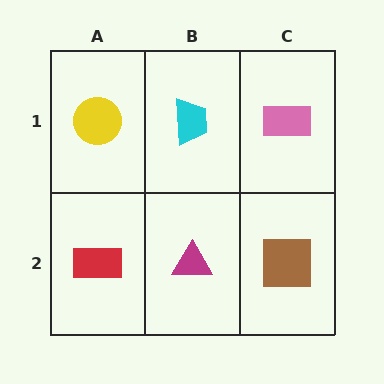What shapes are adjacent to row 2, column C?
A pink rectangle (row 1, column C), a magenta triangle (row 2, column B).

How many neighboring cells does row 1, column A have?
2.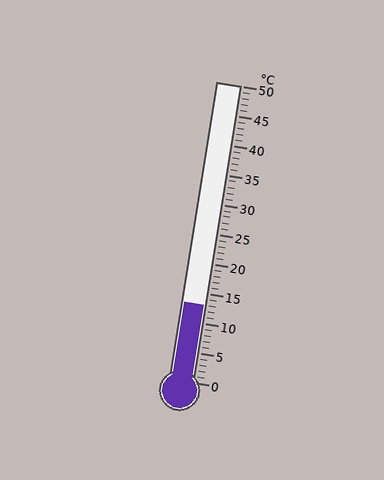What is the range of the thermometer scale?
The thermometer scale ranges from 0°C to 50°C.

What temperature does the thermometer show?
The thermometer shows approximately 13°C.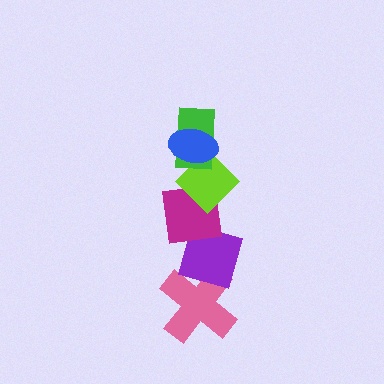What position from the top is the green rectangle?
The green rectangle is 2nd from the top.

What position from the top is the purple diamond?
The purple diamond is 5th from the top.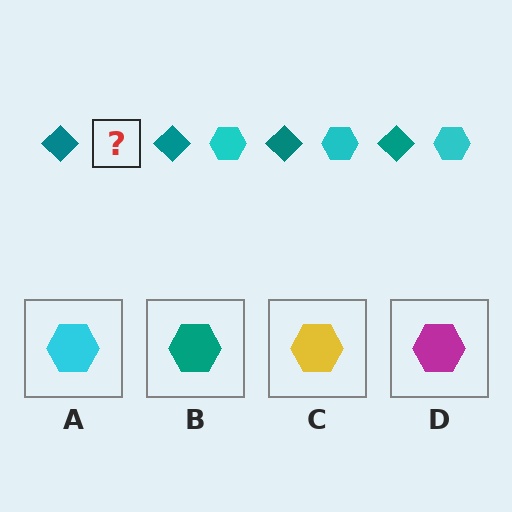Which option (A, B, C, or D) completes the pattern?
A.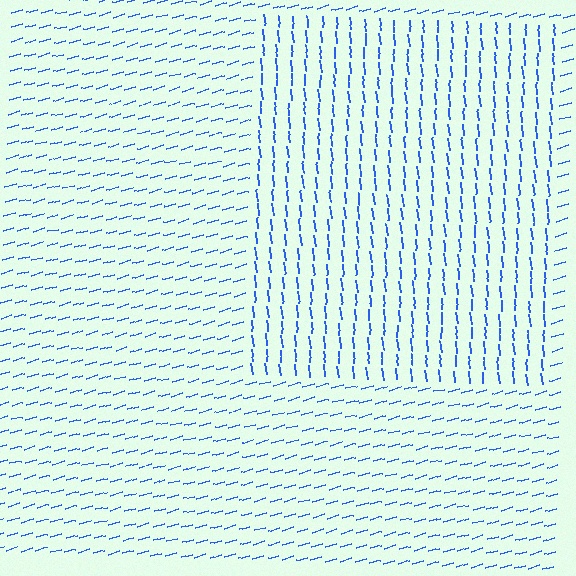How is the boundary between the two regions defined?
The boundary is defined purely by a change in line orientation (approximately 80 degrees difference). All lines are the same color and thickness.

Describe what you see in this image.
The image is filled with small blue line segments. A rectangle region in the image has lines oriented differently from the surrounding lines, creating a visible texture boundary.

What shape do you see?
I see a rectangle.